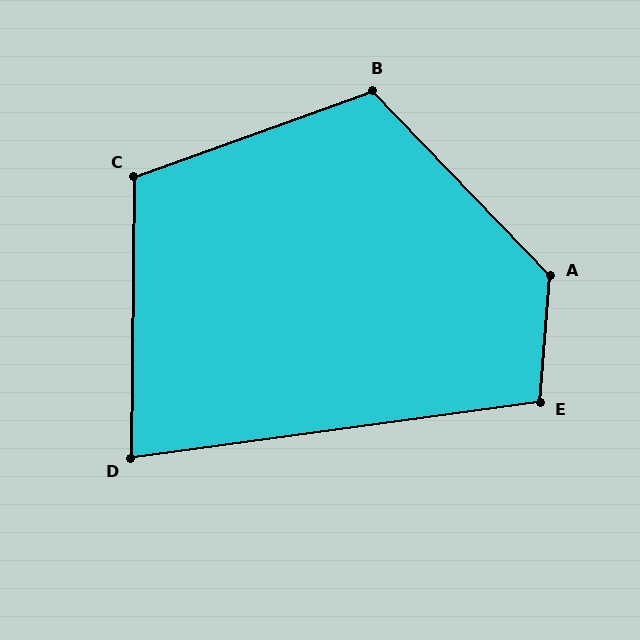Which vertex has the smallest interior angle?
D, at approximately 81 degrees.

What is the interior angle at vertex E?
Approximately 103 degrees (obtuse).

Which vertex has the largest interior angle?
A, at approximately 131 degrees.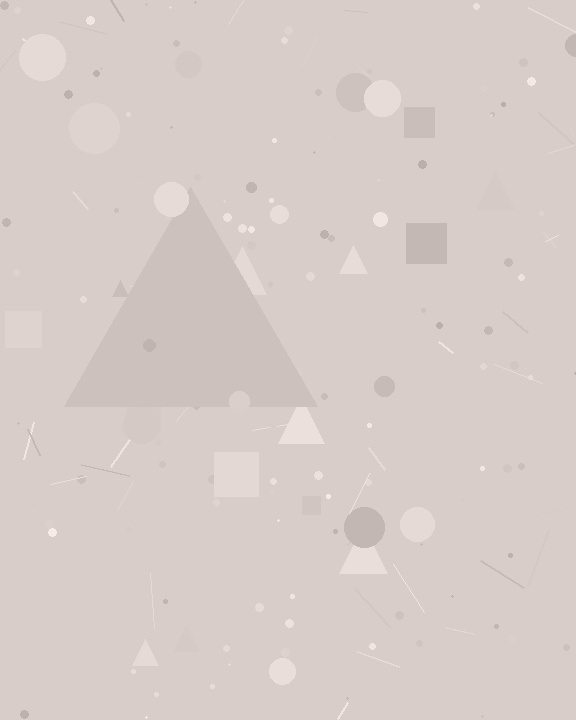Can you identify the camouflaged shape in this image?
The camouflaged shape is a triangle.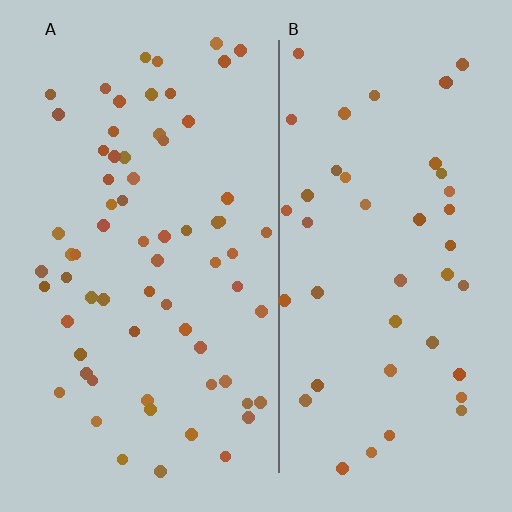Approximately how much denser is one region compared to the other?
Approximately 1.5× — region A over region B.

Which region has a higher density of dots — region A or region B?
A (the left).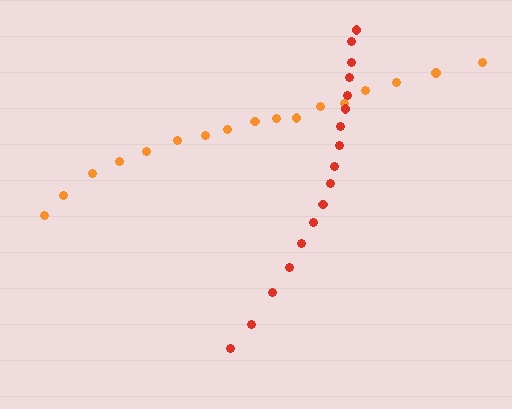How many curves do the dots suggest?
There are 2 distinct paths.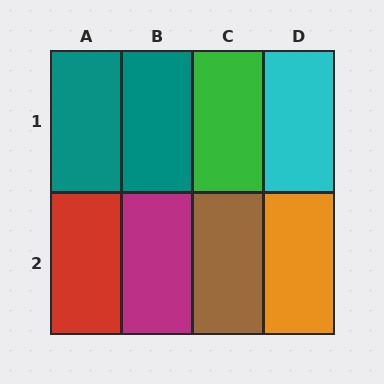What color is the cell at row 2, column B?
Magenta.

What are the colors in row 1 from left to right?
Teal, teal, green, cyan.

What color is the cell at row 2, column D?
Orange.